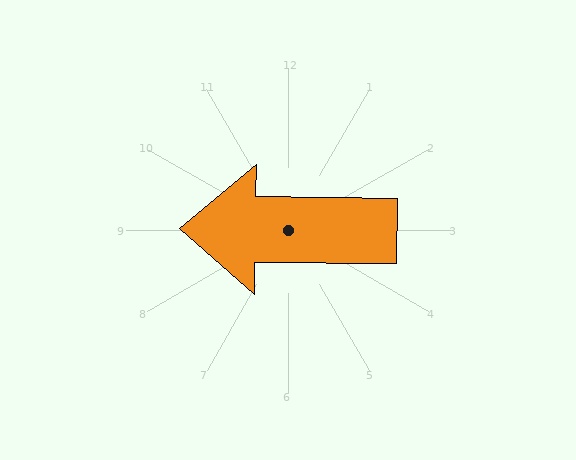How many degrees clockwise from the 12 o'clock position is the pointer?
Approximately 271 degrees.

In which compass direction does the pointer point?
West.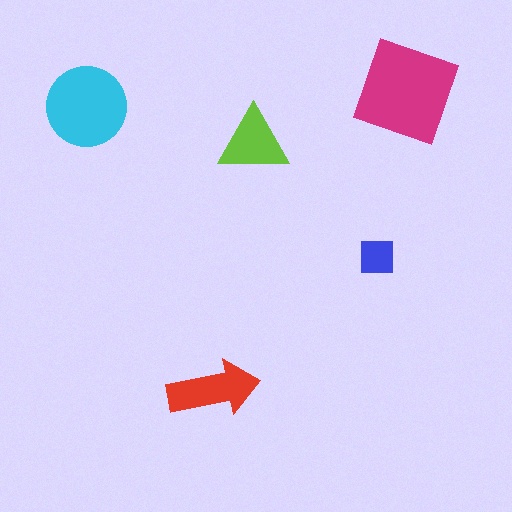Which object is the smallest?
The blue square.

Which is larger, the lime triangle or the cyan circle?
The cyan circle.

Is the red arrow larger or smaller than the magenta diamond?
Smaller.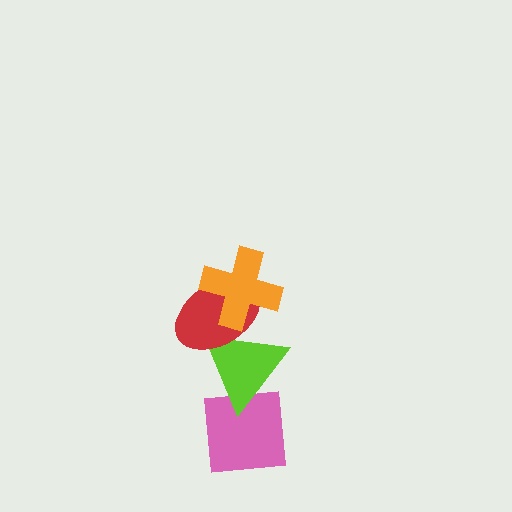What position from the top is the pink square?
The pink square is 4th from the top.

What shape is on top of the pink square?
The lime triangle is on top of the pink square.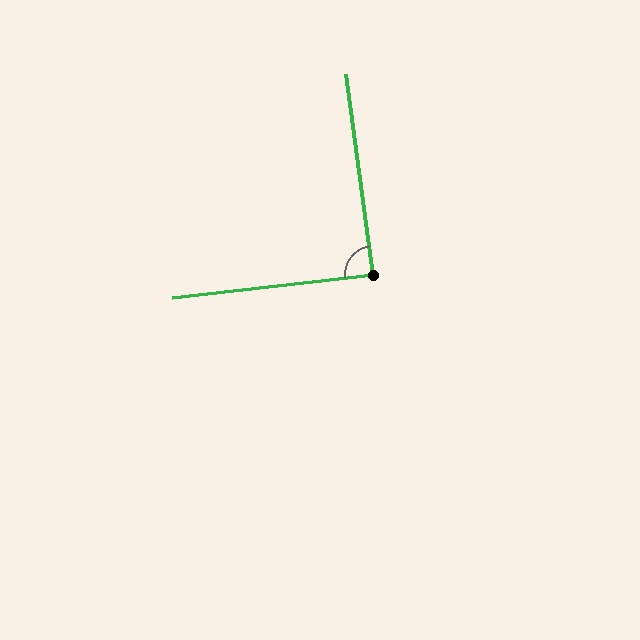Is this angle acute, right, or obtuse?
It is approximately a right angle.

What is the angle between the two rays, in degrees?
Approximately 89 degrees.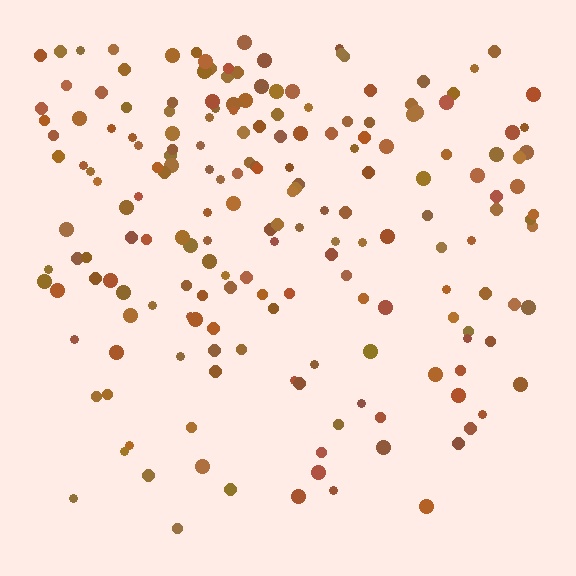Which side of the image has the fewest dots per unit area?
The bottom.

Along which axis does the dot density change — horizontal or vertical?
Vertical.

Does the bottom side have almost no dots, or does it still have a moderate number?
Still a moderate number, just noticeably fewer than the top.